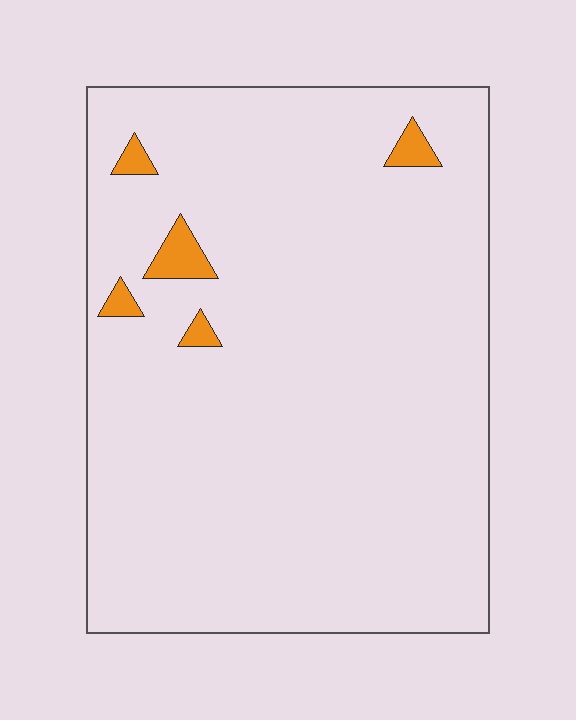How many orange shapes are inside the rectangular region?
5.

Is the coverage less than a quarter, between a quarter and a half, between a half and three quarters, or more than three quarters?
Less than a quarter.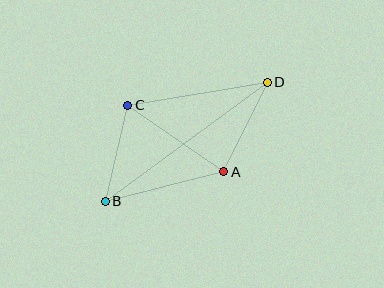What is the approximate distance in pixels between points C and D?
The distance between C and D is approximately 141 pixels.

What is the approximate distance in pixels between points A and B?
The distance between A and B is approximately 122 pixels.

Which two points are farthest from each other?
Points B and D are farthest from each other.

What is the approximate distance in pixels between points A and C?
The distance between A and C is approximately 117 pixels.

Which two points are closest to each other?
Points B and C are closest to each other.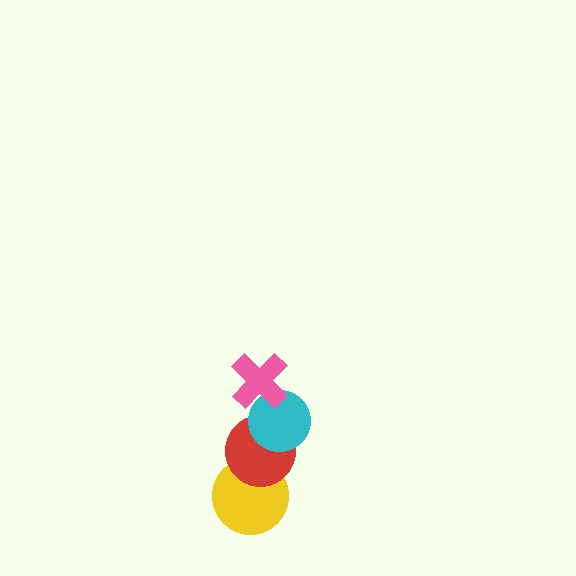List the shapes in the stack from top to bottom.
From top to bottom: the pink cross, the cyan circle, the red circle, the yellow circle.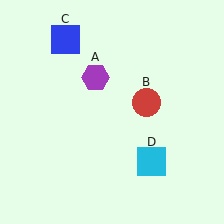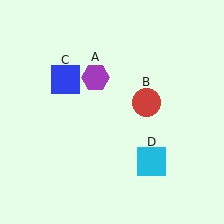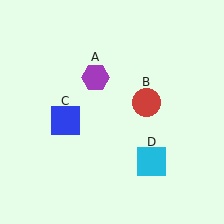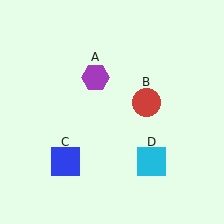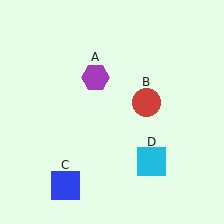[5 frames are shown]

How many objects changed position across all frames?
1 object changed position: blue square (object C).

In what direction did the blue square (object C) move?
The blue square (object C) moved down.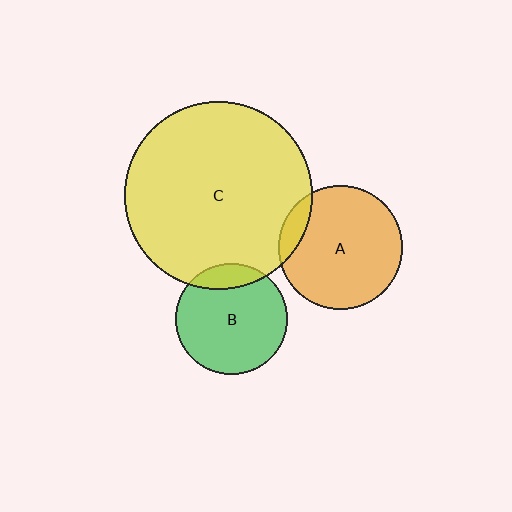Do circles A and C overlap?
Yes.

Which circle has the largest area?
Circle C (yellow).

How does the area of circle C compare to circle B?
Approximately 2.9 times.